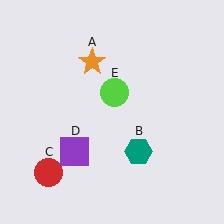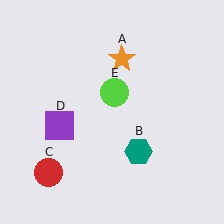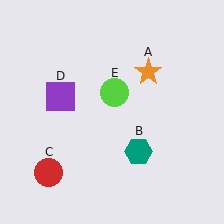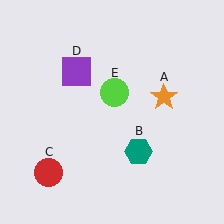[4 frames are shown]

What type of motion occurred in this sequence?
The orange star (object A), purple square (object D) rotated clockwise around the center of the scene.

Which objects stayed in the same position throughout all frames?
Teal hexagon (object B) and red circle (object C) and lime circle (object E) remained stationary.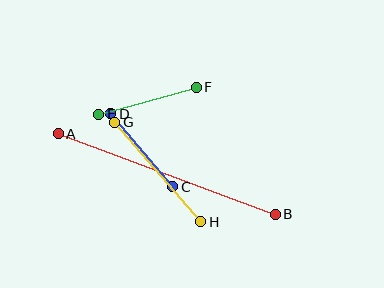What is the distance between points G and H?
The distance is approximately 132 pixels.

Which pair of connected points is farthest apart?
Points A and B are farthest apart.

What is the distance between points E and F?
The distance is approximately 101 pixels.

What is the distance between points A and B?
The distance is approximately 232 pixels.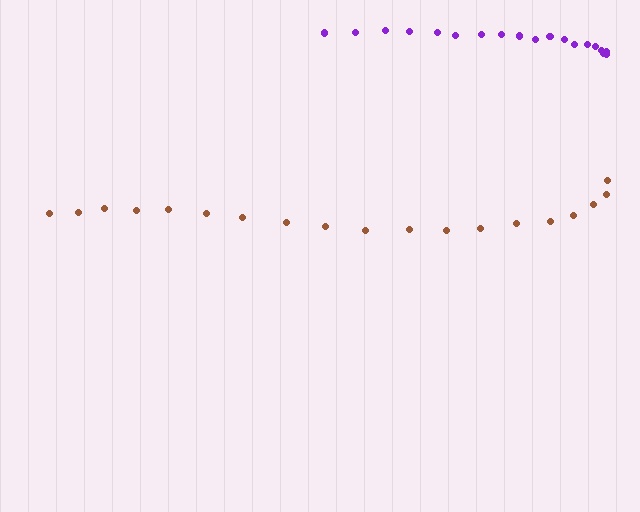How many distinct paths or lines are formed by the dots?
There are 2 distinct paths.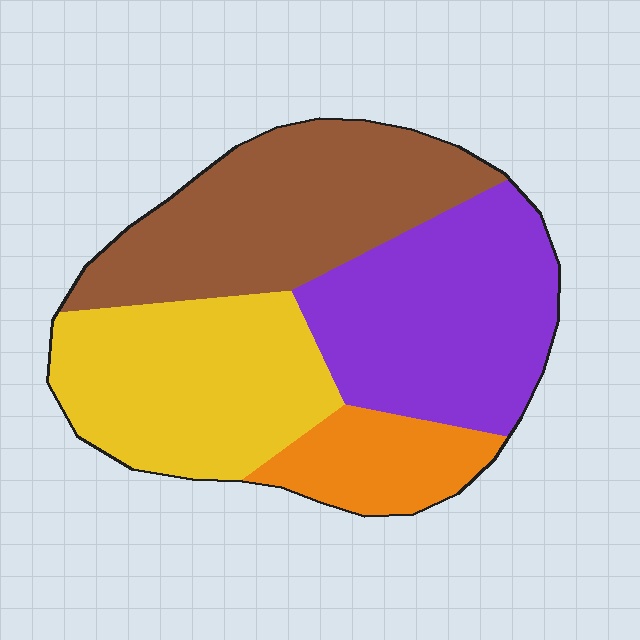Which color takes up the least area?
Orange, at roughly 10%.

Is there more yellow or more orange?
Yellow.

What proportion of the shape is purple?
Purple takes up about one third (1/3) of the shape.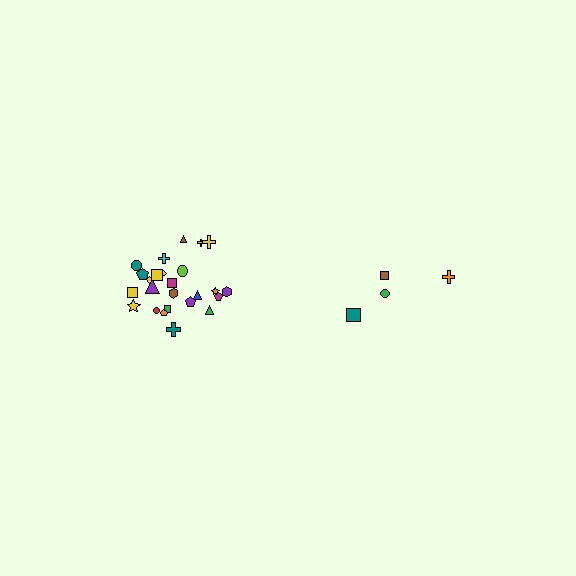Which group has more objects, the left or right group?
The left group.